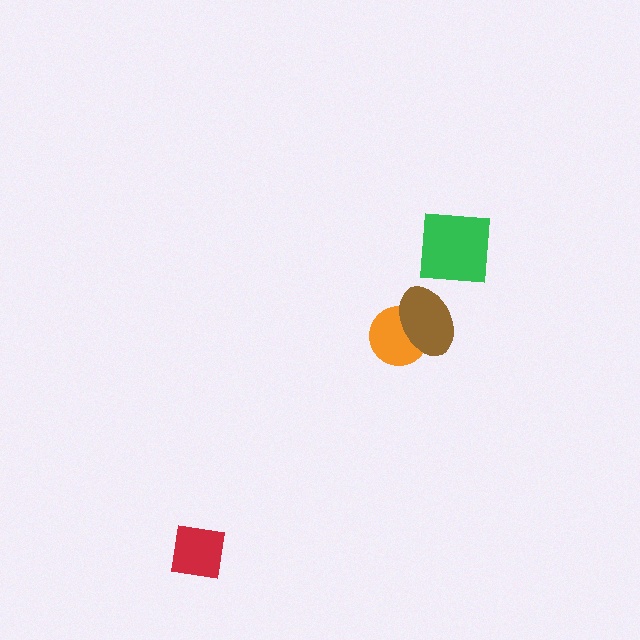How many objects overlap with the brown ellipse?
1 object overlaps with the brown ellipse.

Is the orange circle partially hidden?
Yes, it is partially covered by another shape.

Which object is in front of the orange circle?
The brown ellipse is in front of the orange circle.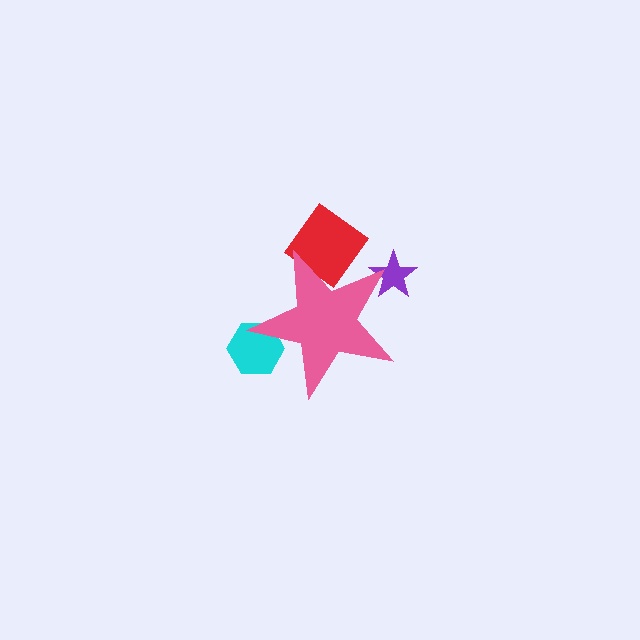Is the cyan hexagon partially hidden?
Yes, the cyan hexagon is partially hidden behind the pink star.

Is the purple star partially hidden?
Yes, the purple star is partially hidden behind the pink star.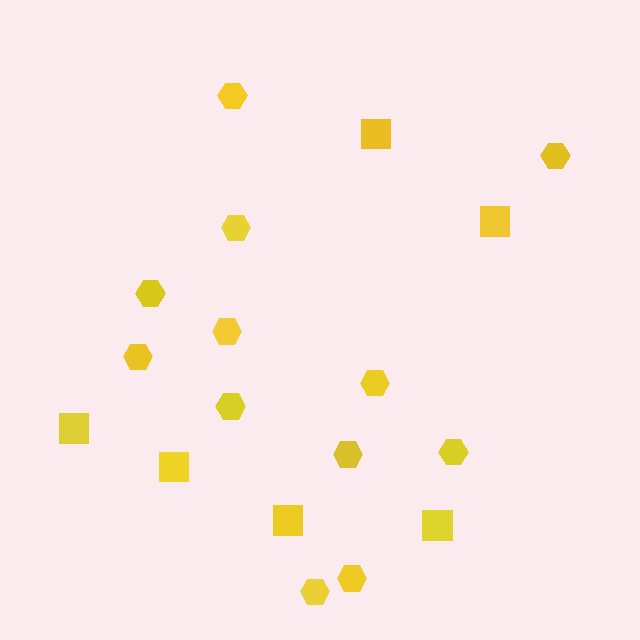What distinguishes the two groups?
There are 2 groups: one group of hexagons (12) and one group of squares (6).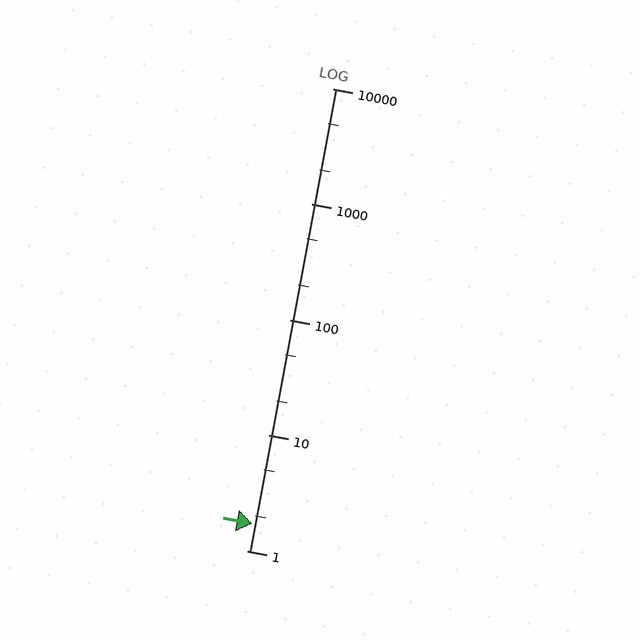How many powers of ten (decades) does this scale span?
The scale spans 4 decades, from 1 to 10000.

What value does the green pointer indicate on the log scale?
The pointer indicates approximately 1.7.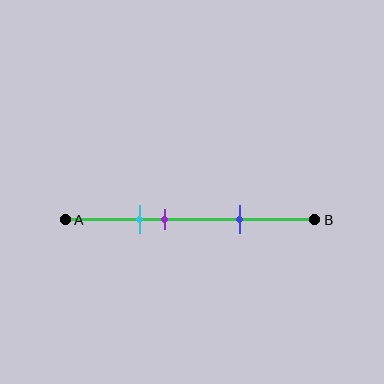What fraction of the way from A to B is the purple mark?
The purple mark is approximately 40% (0.4) of the way from A to B.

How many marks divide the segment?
There are 3 marks dividing the segment.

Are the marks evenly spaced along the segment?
No, the marks are not evenly spaced.